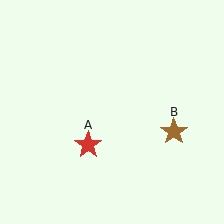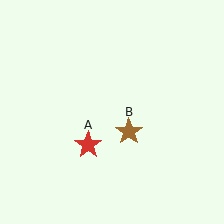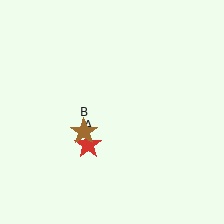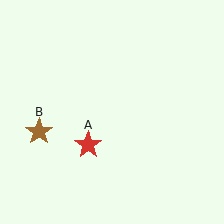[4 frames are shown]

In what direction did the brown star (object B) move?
The brown star (object B) moved left.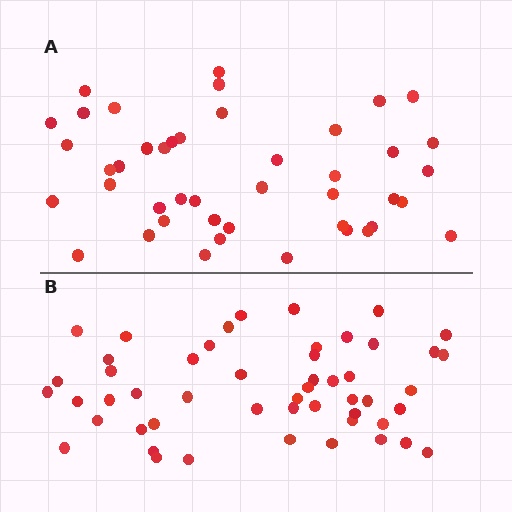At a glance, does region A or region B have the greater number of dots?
Region B (the bottom region) has more dots.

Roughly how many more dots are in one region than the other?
Region B has roughly 8 or so more dots than region A.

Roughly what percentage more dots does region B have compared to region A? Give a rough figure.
About 15% more.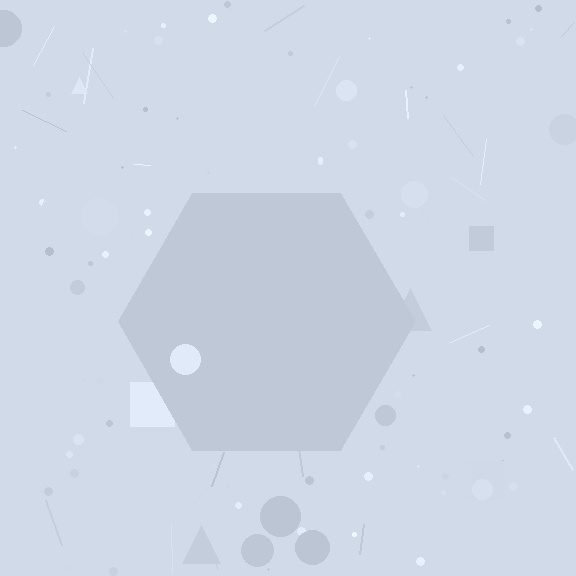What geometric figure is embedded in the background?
A hexagon is embedded in the background.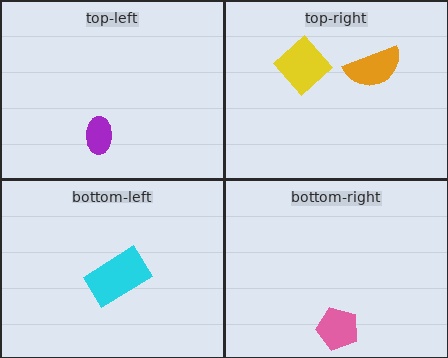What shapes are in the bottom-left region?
The cyan rectangle.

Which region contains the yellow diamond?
The top-right region.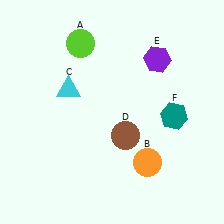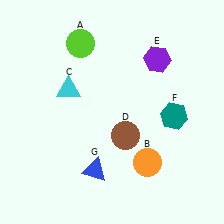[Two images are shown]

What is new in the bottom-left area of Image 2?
A blue triangle (G) was added in the bottom-left area of Image 2.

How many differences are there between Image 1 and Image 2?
There is 1 difference between the two images.